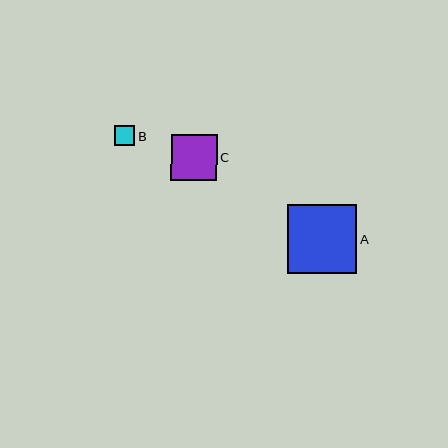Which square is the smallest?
Square B is the smallest with a size of approximately 20 pixels.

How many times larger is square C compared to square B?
Square C is approximately 2.3 times the size of square B.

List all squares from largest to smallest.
From largest to smallest: A, C, B.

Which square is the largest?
Square A is the largest with a size of approximately 70 pixels.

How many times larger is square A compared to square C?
Square A is approximately 1.5 times the size of square C.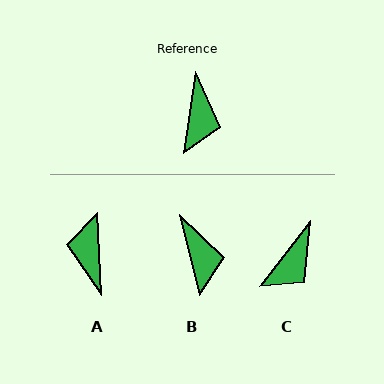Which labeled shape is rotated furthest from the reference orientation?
A, about 169 degrees away.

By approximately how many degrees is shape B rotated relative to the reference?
Approximately 22 degrees counter-clockwise.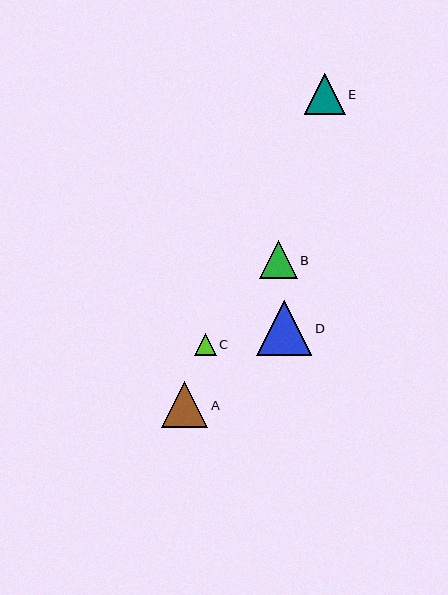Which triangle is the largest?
Triangle D is the largest with a size of approximately 55 pixels.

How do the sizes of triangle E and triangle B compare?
Triangle E and triangle B are approximately the same size.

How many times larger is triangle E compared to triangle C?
Triangle E is approximately 1.9 times the size of triangle C.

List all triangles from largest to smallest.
From largest to smallest: D, A, E, B, C.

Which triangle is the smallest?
Triangle C is the smallest with a size of approximately 22 pixels.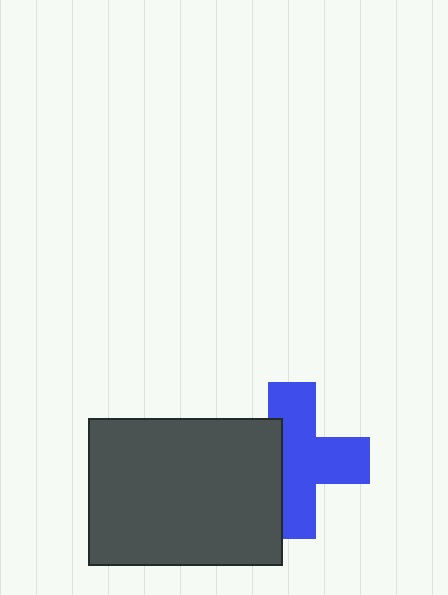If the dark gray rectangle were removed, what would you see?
You would see the complete blue cross.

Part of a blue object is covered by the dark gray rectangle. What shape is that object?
It is a cross.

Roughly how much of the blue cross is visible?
About half of it is visible (roughly 65%).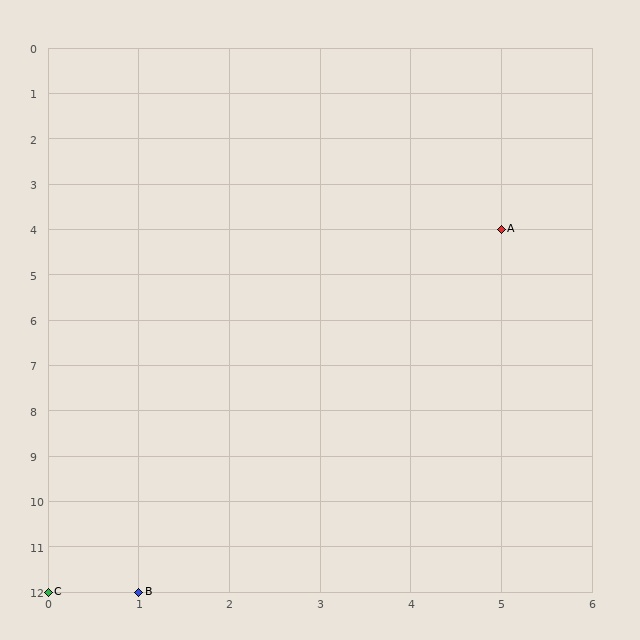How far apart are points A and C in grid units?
Points A and C are 5 columns and 8 rows apart (about 9.4 grid units diagonally).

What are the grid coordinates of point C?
Point C is at grid coordinates (0, 12).